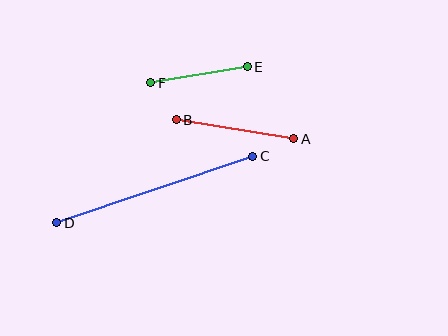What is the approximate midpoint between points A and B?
The midpoint is at approximately (235, 129) pixels.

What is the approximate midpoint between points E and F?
The midpoint is at approximately (199, 75) pixels.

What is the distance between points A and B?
The distance is approximately 119 pixels.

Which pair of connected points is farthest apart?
Points C and D are farthest apart.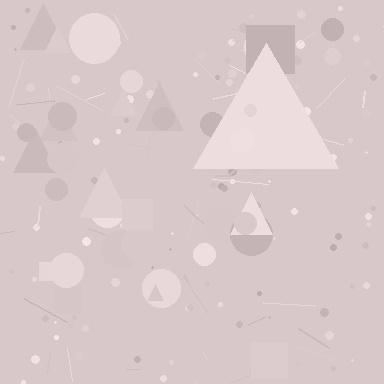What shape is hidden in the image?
A triangle is hidden in the image.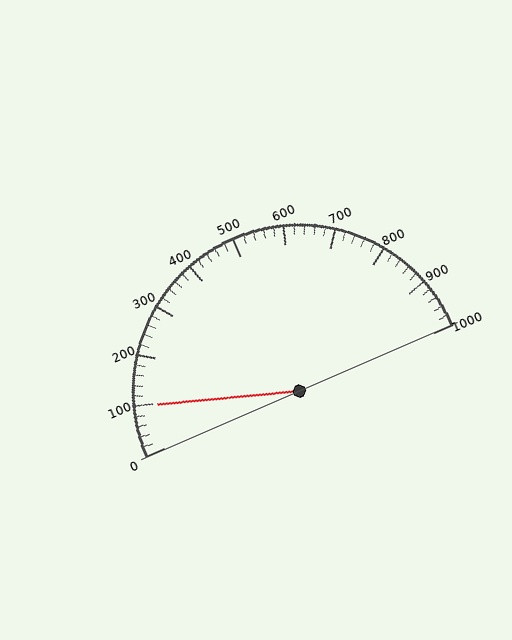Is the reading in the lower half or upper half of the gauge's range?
The reading is in the lower half of the range (0 to 1000).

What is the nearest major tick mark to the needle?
The nearest major tick mark is 100.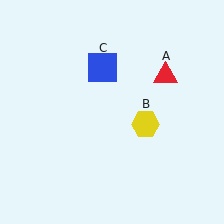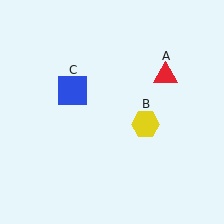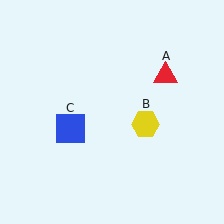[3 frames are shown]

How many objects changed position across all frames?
1 object changed position: blue square (object C).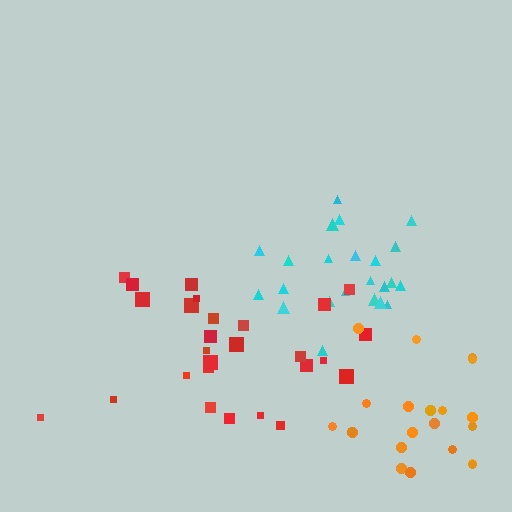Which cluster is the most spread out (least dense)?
Red.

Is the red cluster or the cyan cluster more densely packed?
Cyan.